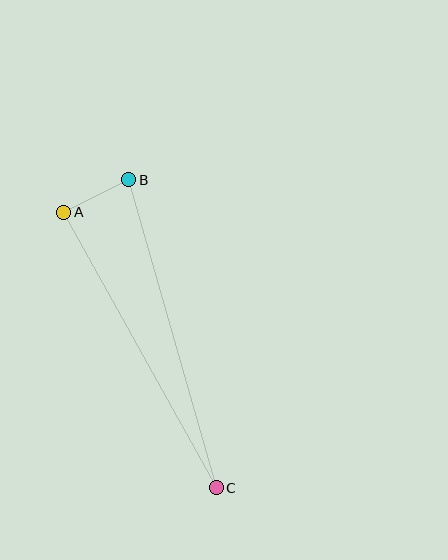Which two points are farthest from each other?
Points B and C are farthest from each other.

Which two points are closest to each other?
Points A and B are closest to each other.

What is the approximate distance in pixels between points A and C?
The distance between A and C is approximately 315 pixels.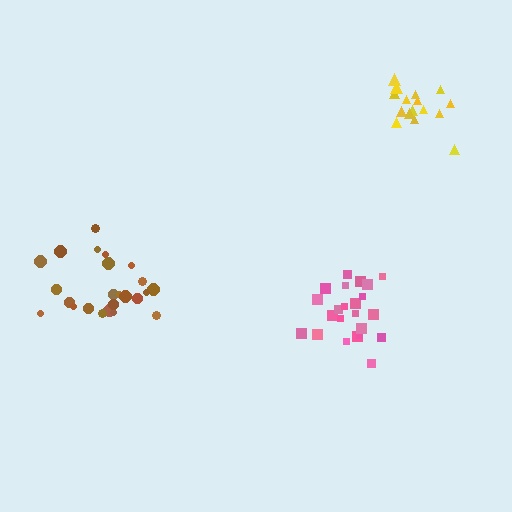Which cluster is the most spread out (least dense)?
Yellow.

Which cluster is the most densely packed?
Pink.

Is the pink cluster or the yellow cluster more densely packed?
Pink.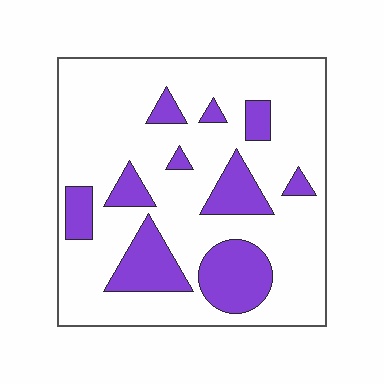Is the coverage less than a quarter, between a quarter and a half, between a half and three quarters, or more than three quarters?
Less than a quarter.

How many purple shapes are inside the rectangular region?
10.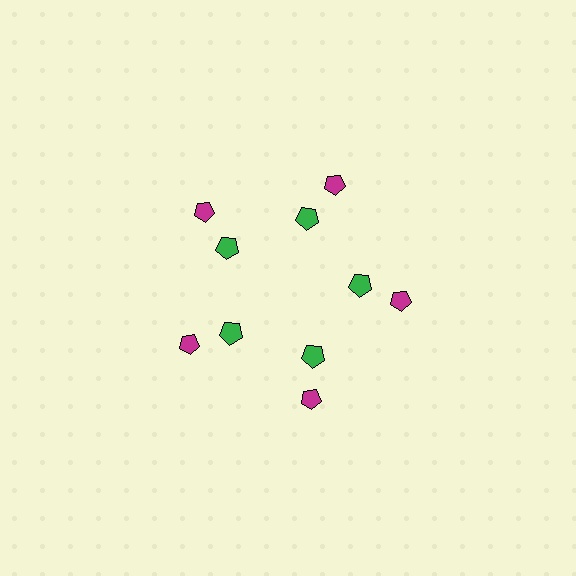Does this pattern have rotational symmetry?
Yes, this pattern has 5-fold rotational symmetry. It looks the same after rotating 72 degrees around the center.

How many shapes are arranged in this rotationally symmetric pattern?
There are 10 shapes, arranged in 5 groups of 2.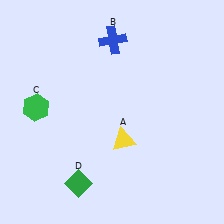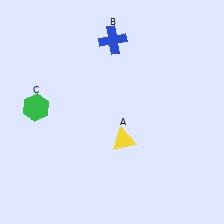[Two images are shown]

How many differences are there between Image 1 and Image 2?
There is 1 difference between the two images.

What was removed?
The green diamond (D) was removed in Image 2.